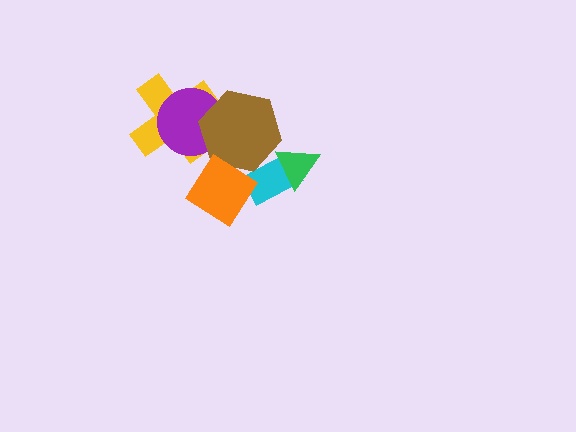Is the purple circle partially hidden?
Yes, it is partially covered by another shape.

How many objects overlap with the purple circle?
2 objects overlap with the purple circle.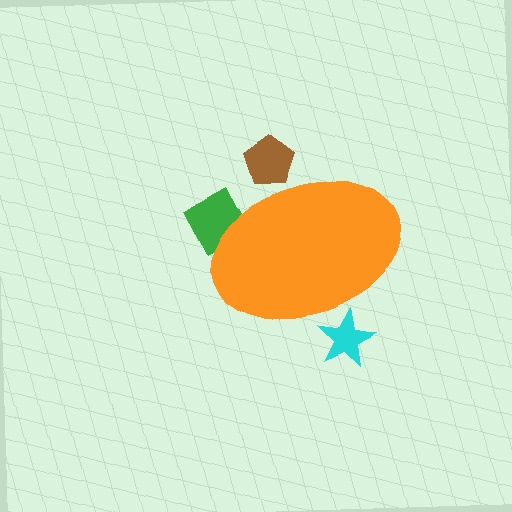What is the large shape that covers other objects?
An orange ellipse.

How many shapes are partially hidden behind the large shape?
3 shapes are partially hidden.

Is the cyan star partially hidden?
Yes, the cyan star is partially hidden behind the orange ellipse.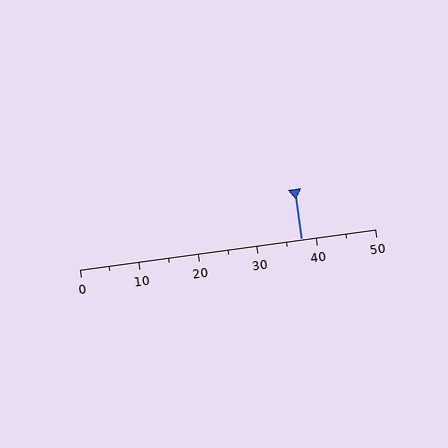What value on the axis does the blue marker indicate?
The marker indicates approximately 37.5.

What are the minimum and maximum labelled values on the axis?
The axis runs from 0 to 50.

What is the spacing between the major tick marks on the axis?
The major ticks are spaced 10 apart.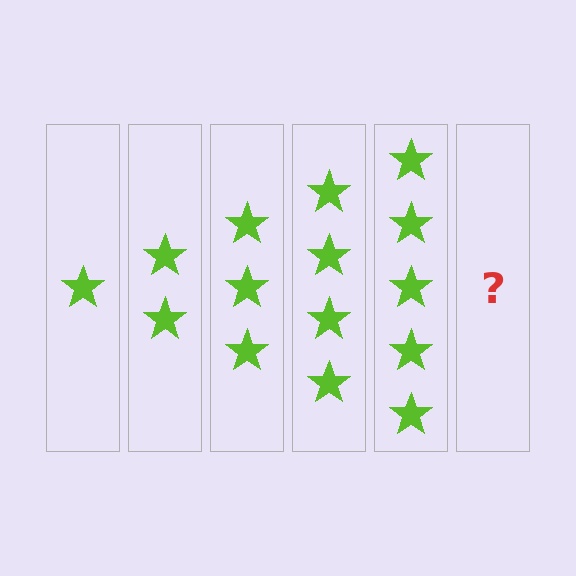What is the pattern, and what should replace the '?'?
The pattern is that each step adds one more star. The '?' should be 6 stars.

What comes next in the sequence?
The next element should be 6 stars.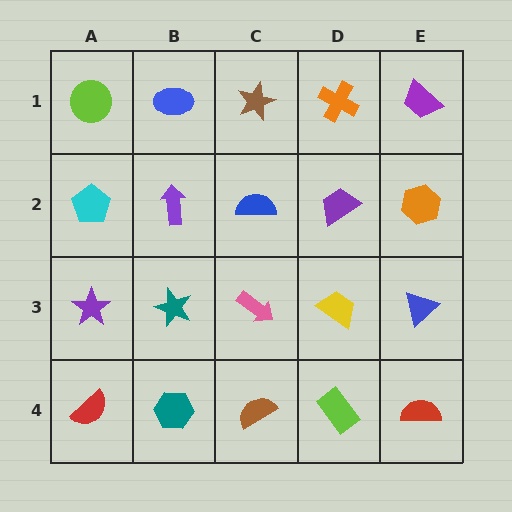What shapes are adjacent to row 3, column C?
A blue semicircle (row 2, column C), a brown semicircle (row 4, column C), a teal star (row 3, column B), a yellow trapezoid (row 3, column D).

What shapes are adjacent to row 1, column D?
A purple trapezoid (row 2, column D), a brown star (row 1, column C), a purple trapezoid (row 1, column E).